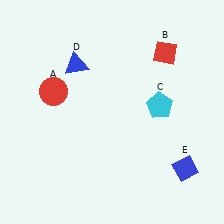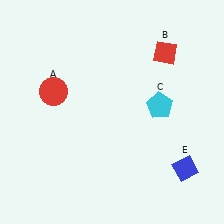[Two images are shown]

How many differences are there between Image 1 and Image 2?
There is 1 difference between the two images.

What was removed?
The blue triangle (D) was removed in Image 2.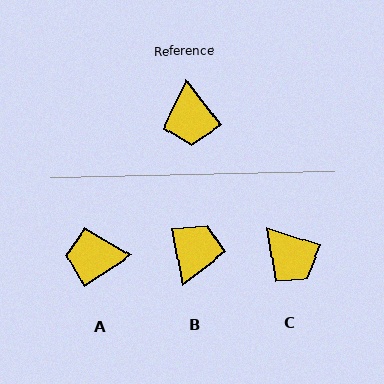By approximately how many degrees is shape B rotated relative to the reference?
Approximately 153 degrees counter-clockwise.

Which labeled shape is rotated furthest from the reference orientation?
B, about 153 degrees away.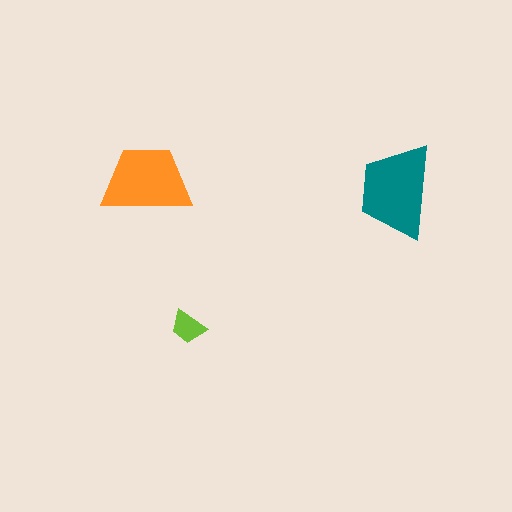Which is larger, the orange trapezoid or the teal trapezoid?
The teal one.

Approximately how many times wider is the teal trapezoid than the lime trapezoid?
About 2.5 times wider.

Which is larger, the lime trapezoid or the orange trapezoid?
The orange one.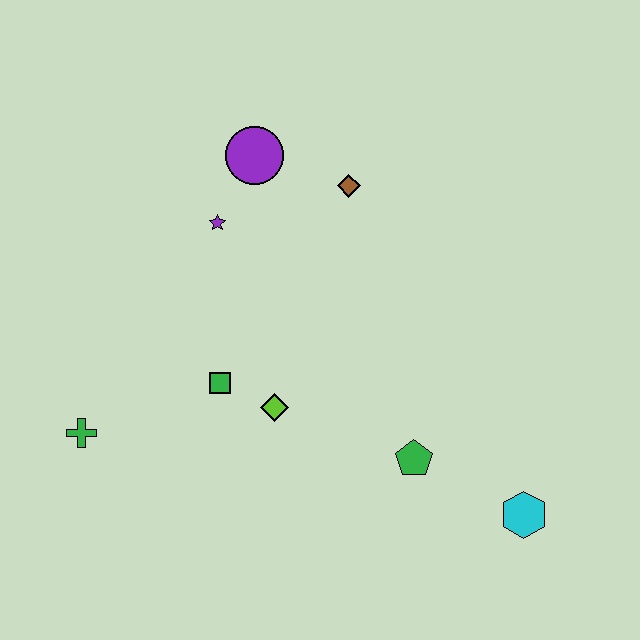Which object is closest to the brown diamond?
The purple circle is closest to the brown diamond.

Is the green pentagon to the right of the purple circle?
Yes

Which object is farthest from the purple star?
The cyan hexagon is farthest from the purple star.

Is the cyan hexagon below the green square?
Yes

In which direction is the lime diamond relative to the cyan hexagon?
The lime diamond is to the left of the cyan hexagon.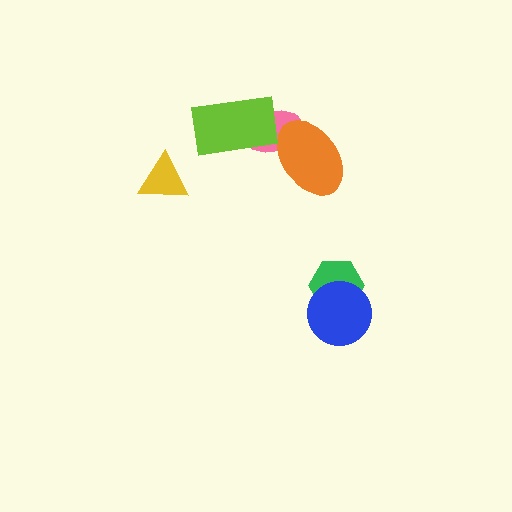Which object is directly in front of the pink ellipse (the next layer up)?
The orange ellipse is directly in front of the pink ellipse.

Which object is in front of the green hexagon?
The blue circle is in front of the green hexagon.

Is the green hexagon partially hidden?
Yes, it is partially covered by another shape.